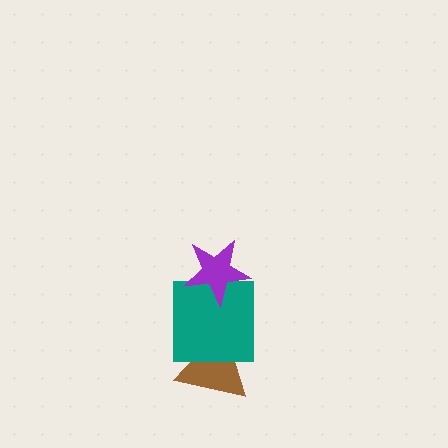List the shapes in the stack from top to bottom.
From top to bottom: the purple star, the teal square, the brown triangle.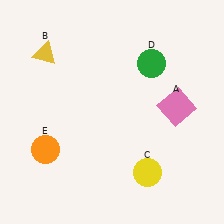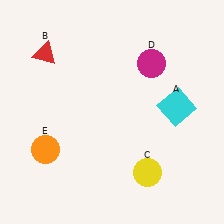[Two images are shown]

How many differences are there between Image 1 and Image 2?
There are 3 differences between the two images.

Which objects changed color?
A changed from pink to cyan. B changed from yellow to red. D changed from green to magenta.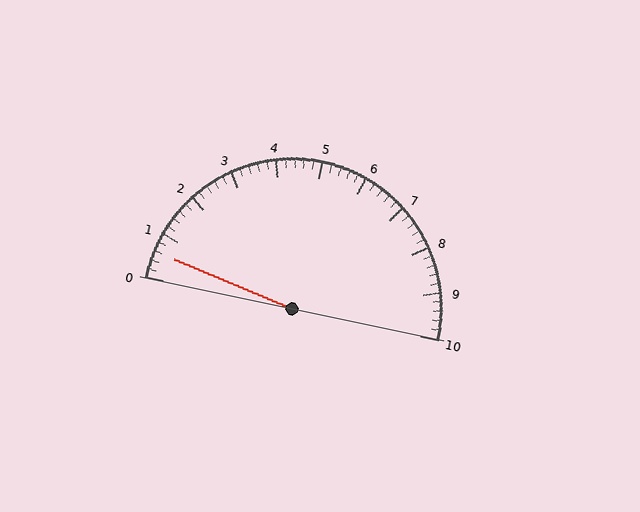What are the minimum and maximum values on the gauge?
The gauge ranges from 0 to 10.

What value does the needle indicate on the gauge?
The needle indicates approximately 0.6.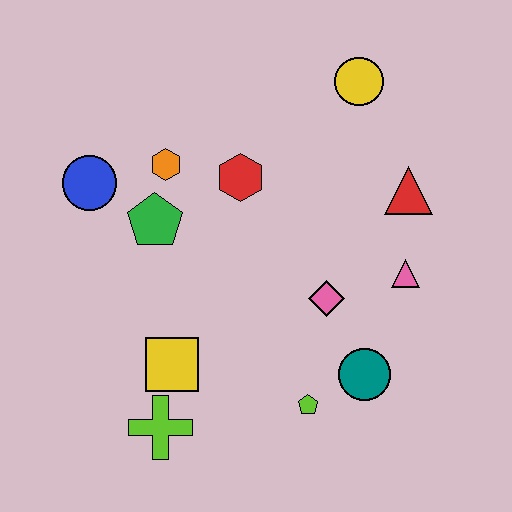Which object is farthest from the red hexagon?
The lime cross is farthest from the red hexagon.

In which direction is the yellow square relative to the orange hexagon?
The yellow square is below the orange hexagon.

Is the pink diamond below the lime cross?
No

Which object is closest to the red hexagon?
The orange hexagon is closest to the red hexagon.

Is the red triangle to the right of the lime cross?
Yes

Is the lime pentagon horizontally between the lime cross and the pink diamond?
Yes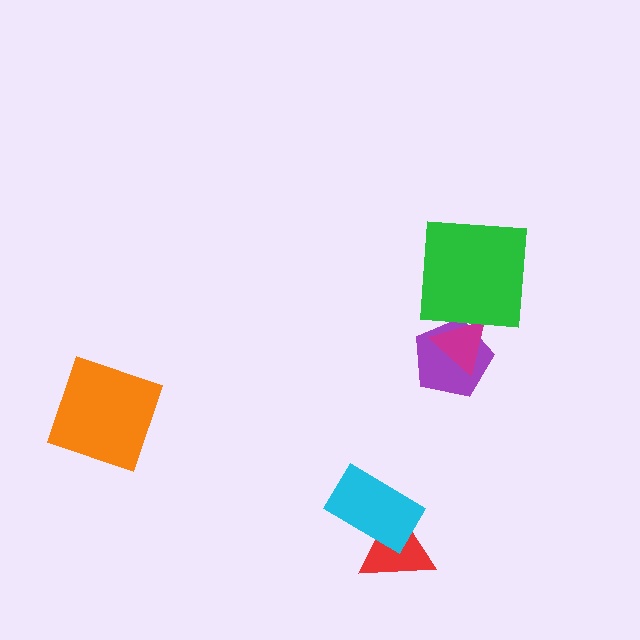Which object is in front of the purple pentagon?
The magenta triangle is in front of the purple pentagon.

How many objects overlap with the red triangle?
1 object overlaps with the red triangle.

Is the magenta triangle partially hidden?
Yes, it is partially covered by another shape.